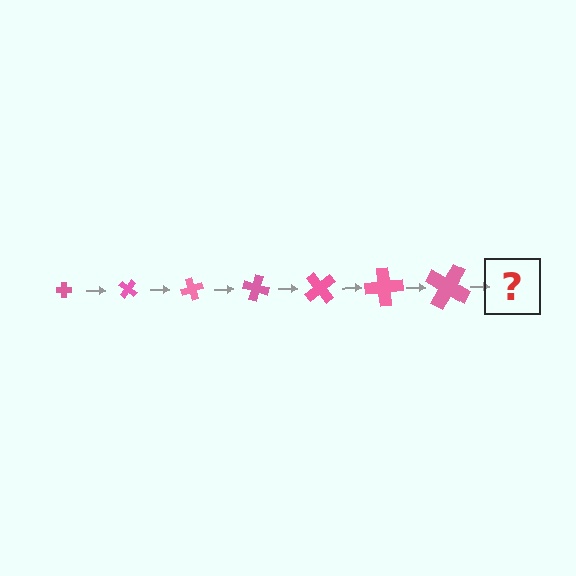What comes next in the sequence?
The next element should be a cross, larger than the previous one and rotated 245 degrees from the start.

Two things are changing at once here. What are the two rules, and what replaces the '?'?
The two rules are that the cross grows larger each step and it rotates 35 degrees each step. The '?' should be a cross, larger than the previous one and rotated 245 degrees from the start.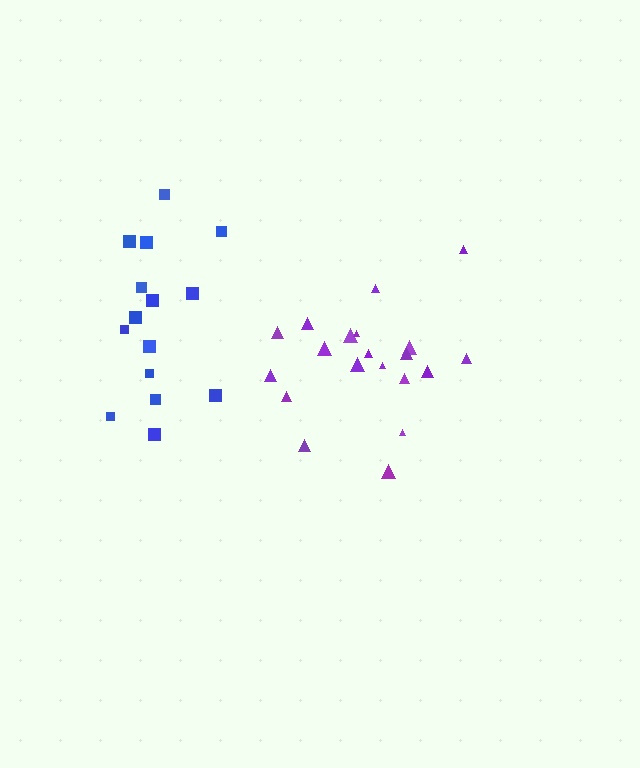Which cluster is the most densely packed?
Blue.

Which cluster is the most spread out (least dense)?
Purple.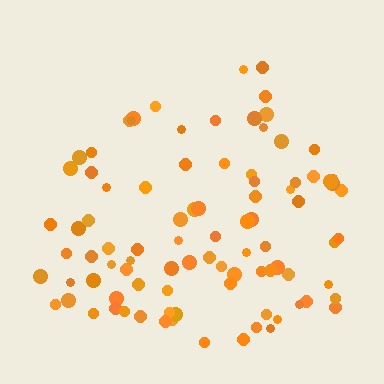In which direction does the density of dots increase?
From top to bottom, with the bottom side densest.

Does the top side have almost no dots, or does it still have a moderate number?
Still a moderate number, just noticeably fewer than the bottom.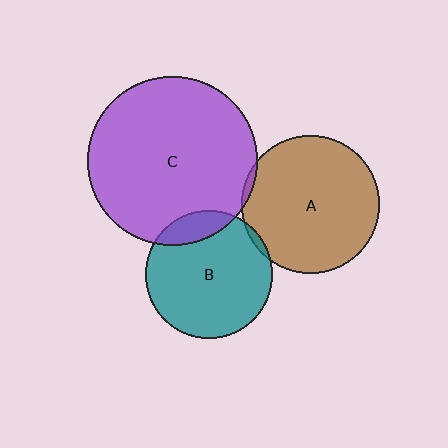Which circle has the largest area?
Circle C (purple).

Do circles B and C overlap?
Yes.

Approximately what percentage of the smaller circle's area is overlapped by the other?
Approximately 15%.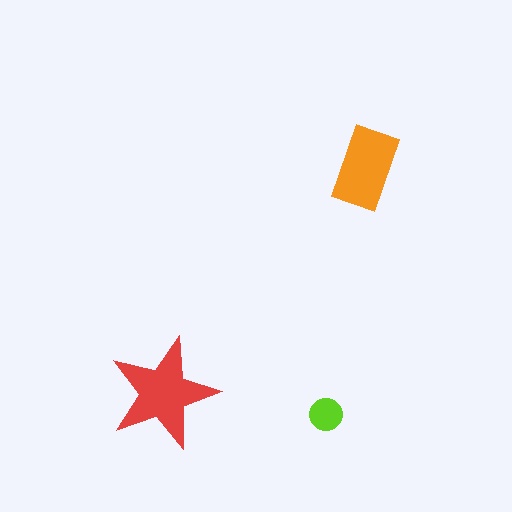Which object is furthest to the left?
The red star is leftmost.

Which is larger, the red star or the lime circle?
The red star.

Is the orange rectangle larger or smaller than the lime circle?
Larger.